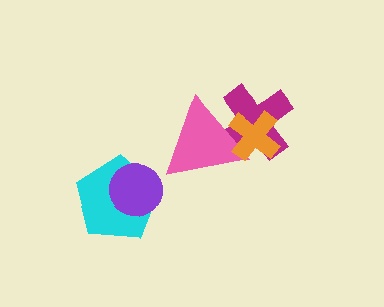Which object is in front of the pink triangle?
The orange cross is in front of the pink triangle.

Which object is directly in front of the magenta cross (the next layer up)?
The pink triangle is directly in front of the magenta cross.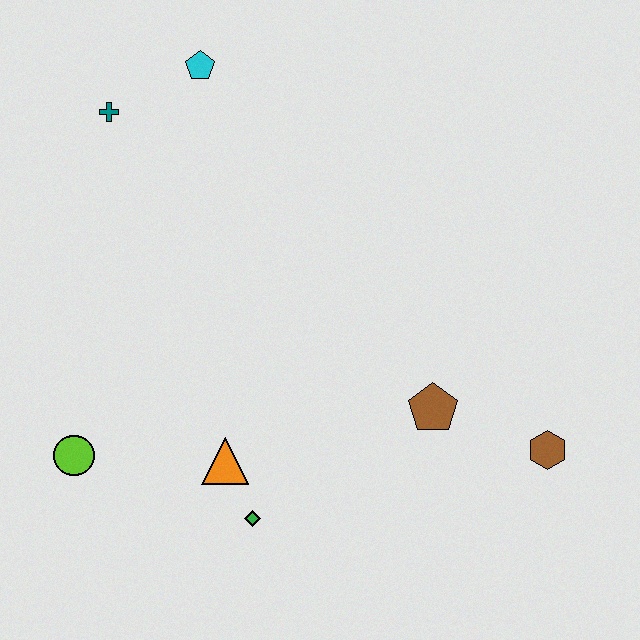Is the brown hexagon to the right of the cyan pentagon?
Yes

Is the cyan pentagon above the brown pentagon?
Yes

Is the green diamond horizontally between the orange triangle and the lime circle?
No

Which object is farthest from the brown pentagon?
The teal cross is farthest from the brown pentagon.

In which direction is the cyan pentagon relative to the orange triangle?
The cyan pentagon is above the orange triangle.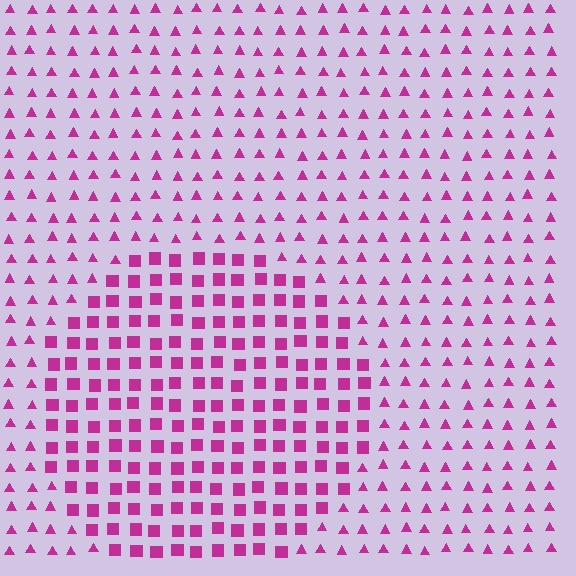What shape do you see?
I see a circle.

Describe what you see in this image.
The image is filled with small magenta elements arranged in a uniform grid. A circle-shaped region contains squares, while the surrounding area contains triangles. The boundary is defined purely by the change in element shape.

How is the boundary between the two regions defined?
The boundary is defined by a change in element shape: squares inside vs. triangles outside. All elements share the same color and spacing.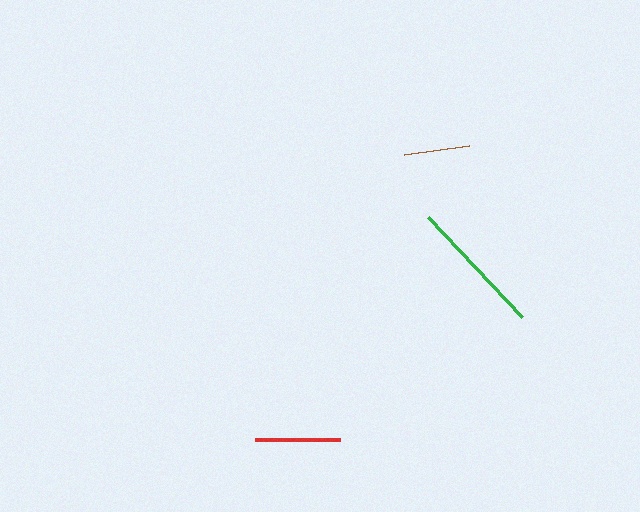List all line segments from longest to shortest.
From longest to shortest: green, red, brown.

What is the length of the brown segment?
The brown segment is approximately 66 pixels long.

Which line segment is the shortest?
The brown line is the shortest at approximately 66 pixels.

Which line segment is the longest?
The green line is the longest at approximately 137 pixels.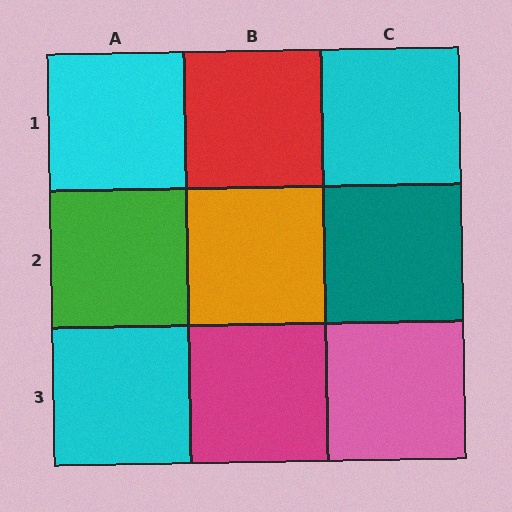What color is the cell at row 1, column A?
Cyan.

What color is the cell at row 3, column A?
Cyan.